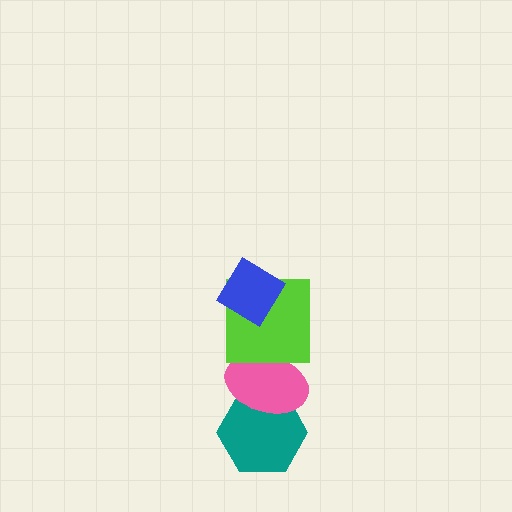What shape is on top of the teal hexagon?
The pink ellipse is on top of the teal hexagon.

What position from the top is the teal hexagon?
The teal hexagon is 4th from the top.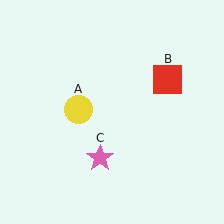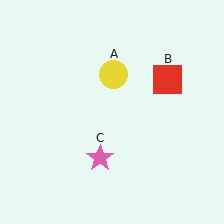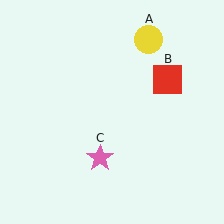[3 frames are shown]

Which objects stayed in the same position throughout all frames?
Red square (object B) and pink star (object C) remained stationary.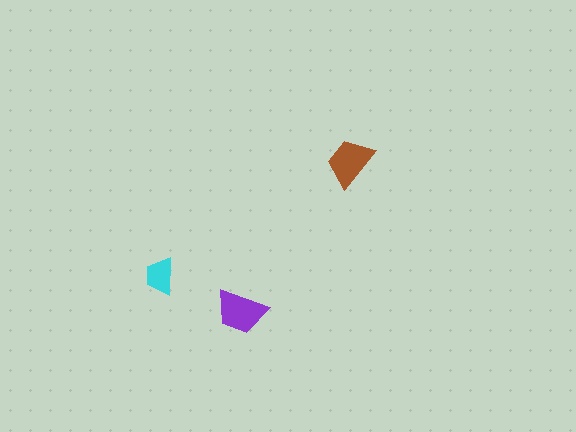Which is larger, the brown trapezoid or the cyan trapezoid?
The brown one.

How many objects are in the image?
There are 3 objects in the image.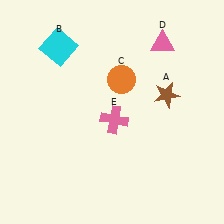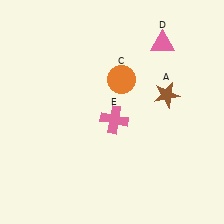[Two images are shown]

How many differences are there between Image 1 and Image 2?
There is 1 difference between the two images.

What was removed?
The cyan square (B) was removed in Image 2.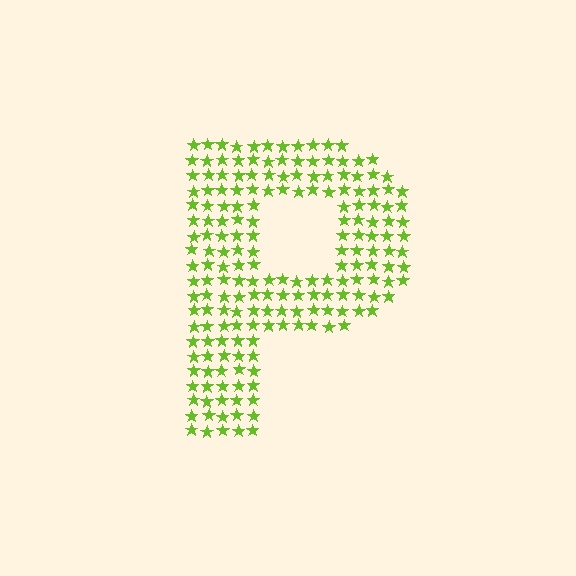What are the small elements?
The small elements are stars.